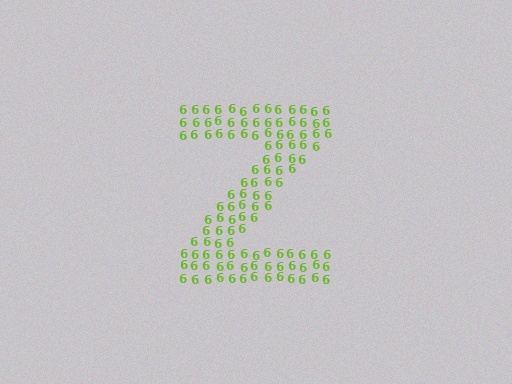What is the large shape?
The large shape is the letter Z.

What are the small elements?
The small elements are digit 6's.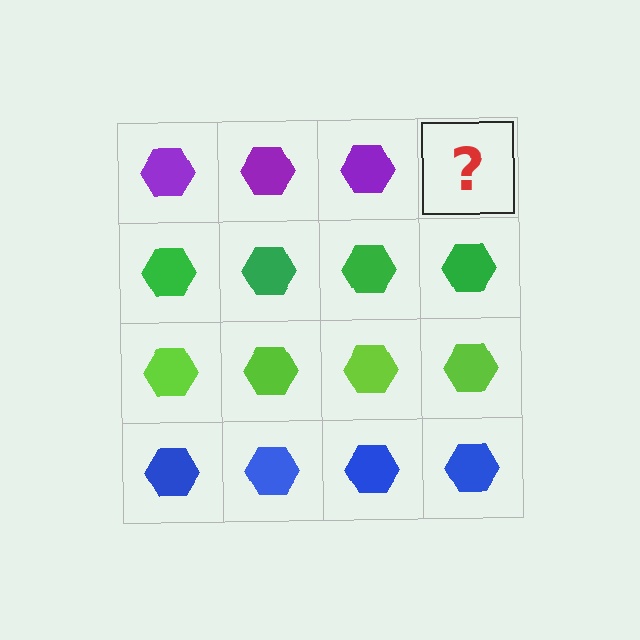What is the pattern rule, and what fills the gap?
The rule is that each row has a consistent color. The gap should be filled with a purple hexagon.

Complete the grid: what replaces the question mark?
The question mark should be replaced with a purple hexagon.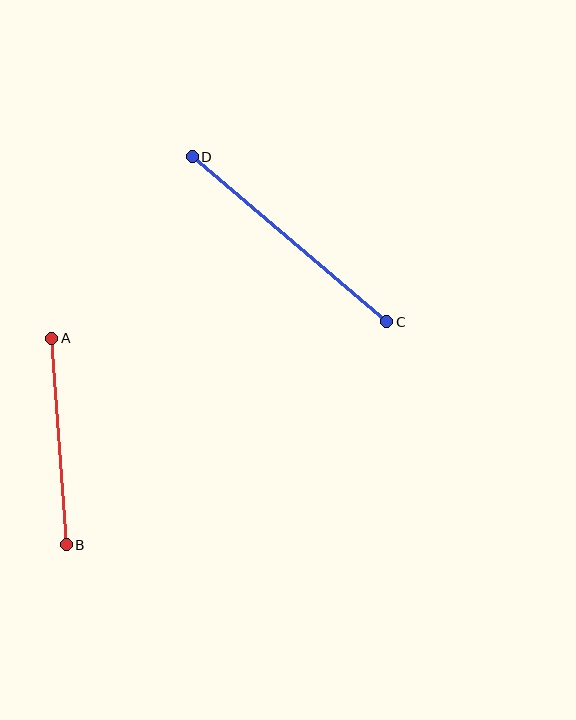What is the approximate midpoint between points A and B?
The midpoint is at approximately (59, 442) pixels.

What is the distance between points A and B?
The distance is approximately 207 pixels.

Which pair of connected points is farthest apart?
Points C and D are farthest apart.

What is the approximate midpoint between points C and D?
The midpoint is at approximately (289, 239) pixels.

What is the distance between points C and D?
The distance is approximately 255 pixels.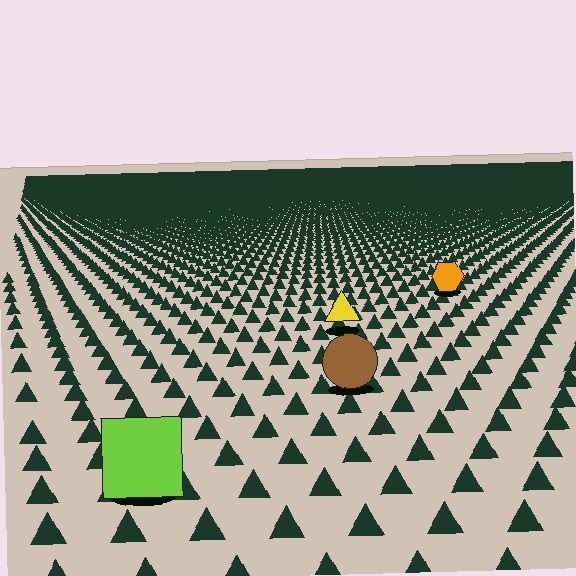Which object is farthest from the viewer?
The orange hexagon is farthest from the viewer. It appears smaller and the ground texture around it is denser.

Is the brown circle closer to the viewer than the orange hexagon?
Yes. The brown circle is closer — you can tell from the texture gradient: the ground texture is coarser near it.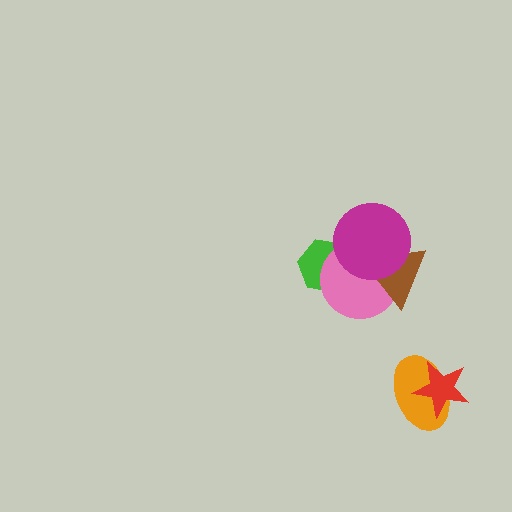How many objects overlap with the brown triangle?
2 objects overlap with the brown triangle.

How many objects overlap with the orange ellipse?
1 object overlaps with the orange ellipse.